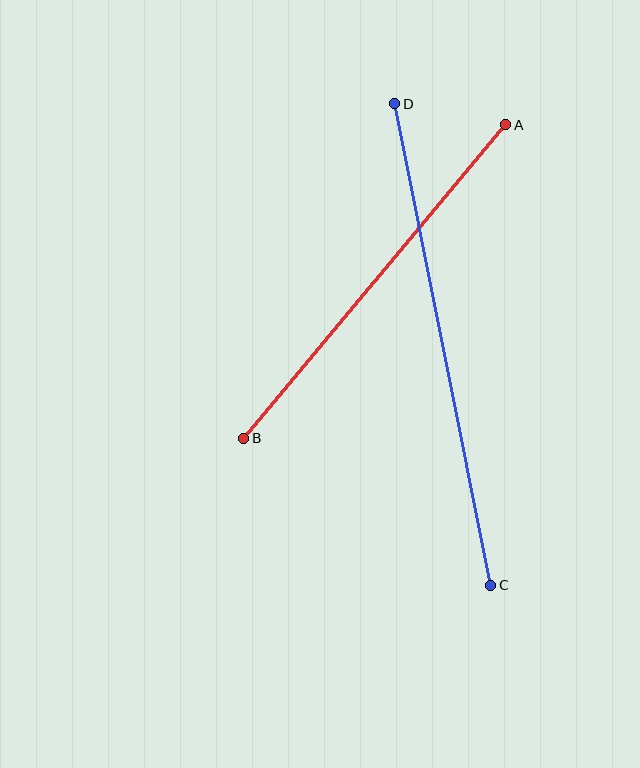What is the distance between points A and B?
The distance is approximately 409 pixels.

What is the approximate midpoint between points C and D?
The midpoint is at approximately (443, 344) pixels.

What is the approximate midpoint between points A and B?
The midpoint is at approximately (375, 281) pixels.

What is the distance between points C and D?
The distance is approximately 491 pixels.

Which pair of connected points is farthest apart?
Points C and D are farthest apart.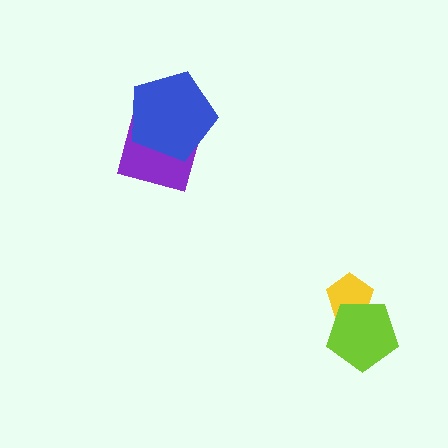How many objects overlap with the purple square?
1 object overlaps with the purple square.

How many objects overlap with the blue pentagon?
1 object overlaps with the blue pentagon.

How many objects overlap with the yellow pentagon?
1 object overlaps with the yellow pentagon.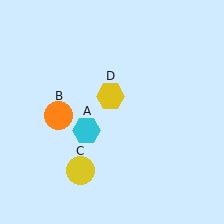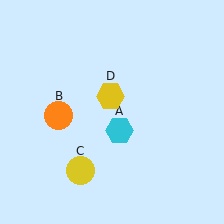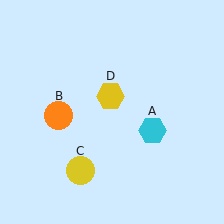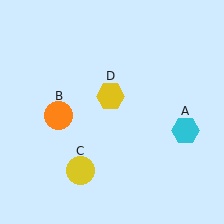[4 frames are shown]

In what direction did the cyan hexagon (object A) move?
The cyan hexagon (object A) moved right.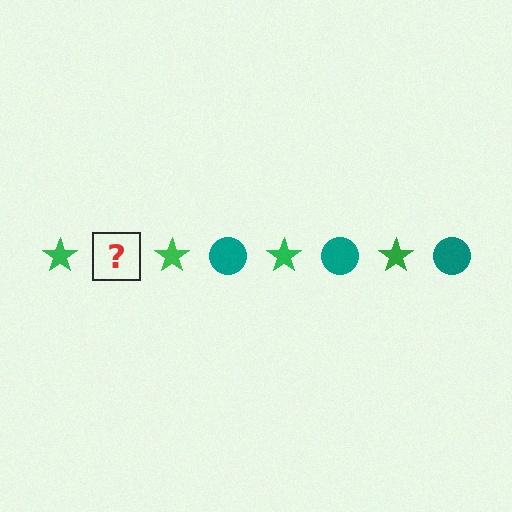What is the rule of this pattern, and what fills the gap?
The rule is that the pattern alternates between green star and teal circle. The gap should be filled with a teal circle.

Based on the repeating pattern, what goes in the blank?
The blank should be a teal circle.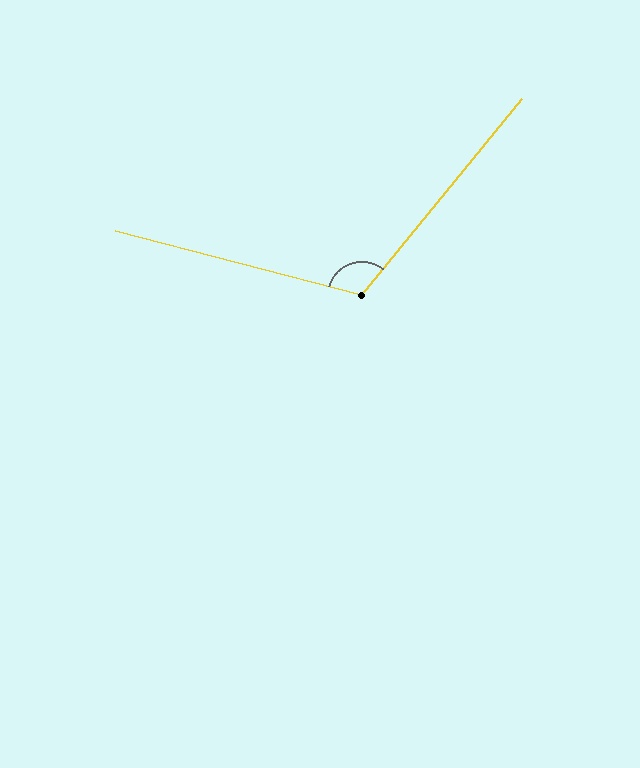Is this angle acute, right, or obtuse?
It is obtuse.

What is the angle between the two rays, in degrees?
Approximately 115 degrees.